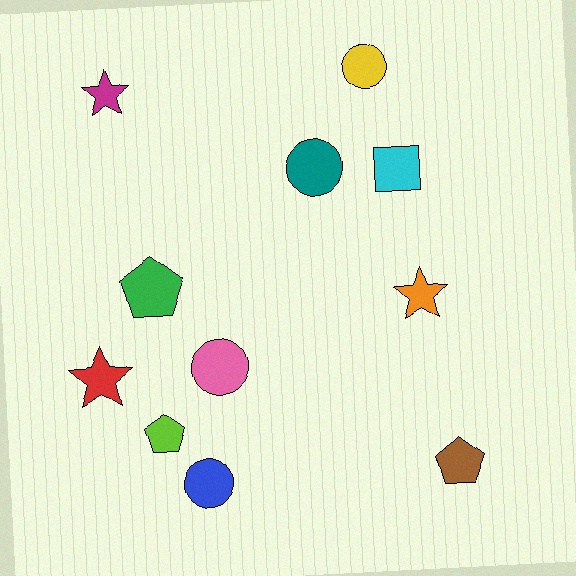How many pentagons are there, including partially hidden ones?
There are 3 pentagons.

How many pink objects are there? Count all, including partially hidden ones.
There is 1 pink object.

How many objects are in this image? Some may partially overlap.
There are 11 objects.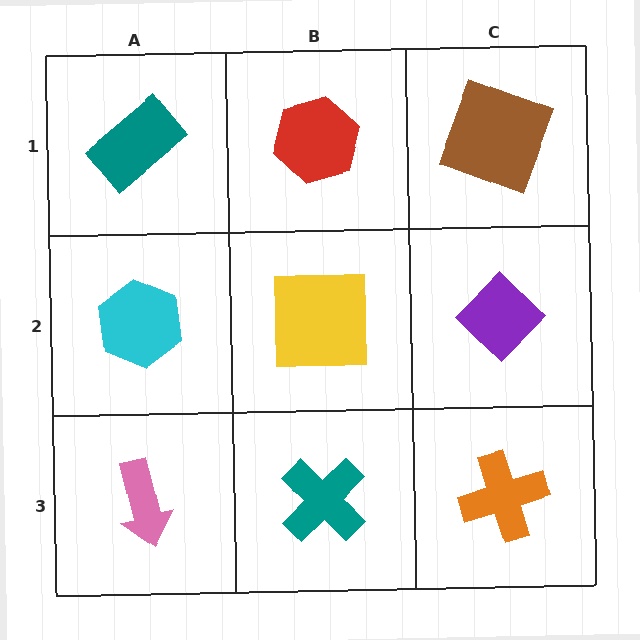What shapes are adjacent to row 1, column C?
A purple diamond (row 2, column C), a red hexagon (row 1, column B).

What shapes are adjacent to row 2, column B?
A red hexagon (row 1, column B), a teal cross (row 3, column B), a cyan hexagon (row 2, column A), a purple diamond (row 2, column C).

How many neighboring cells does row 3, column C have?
2.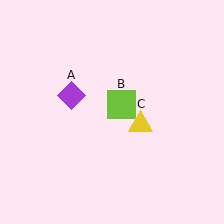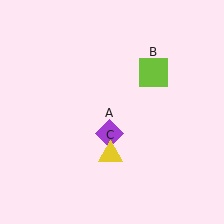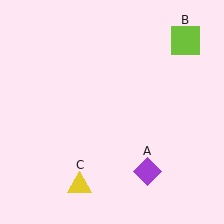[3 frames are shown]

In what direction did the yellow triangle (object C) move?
The yellow triangle (object C) moved down and to the left.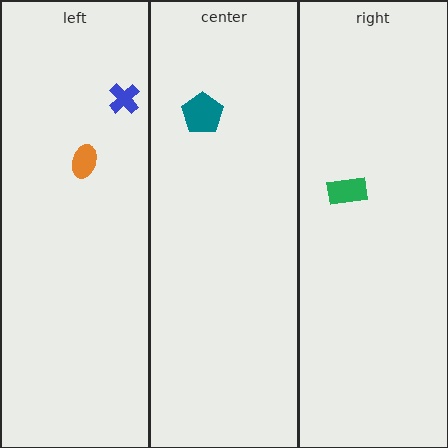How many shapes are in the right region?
1.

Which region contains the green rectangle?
The right region.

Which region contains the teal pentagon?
The center region.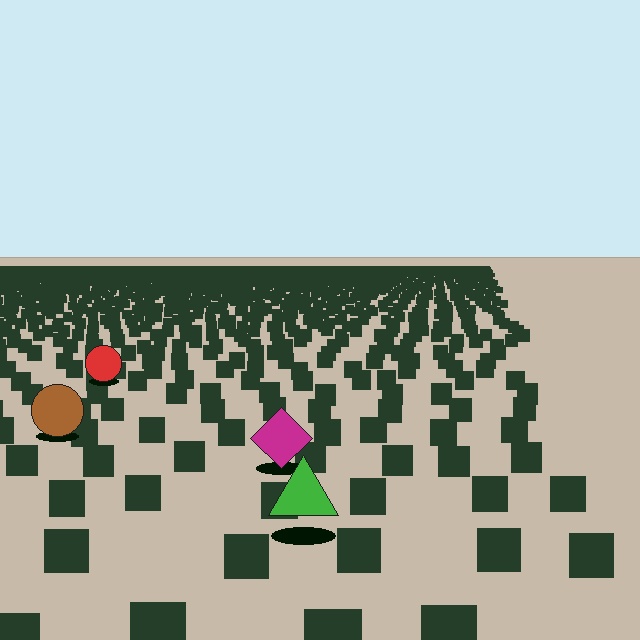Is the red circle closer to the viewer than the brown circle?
No. The brown circle is closer — you can tell from the texture gradient: the ground texture is coarser near it.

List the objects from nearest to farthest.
From nearest to farthest: the green triangle, the magenta diamond, the brown circle, the red circle.